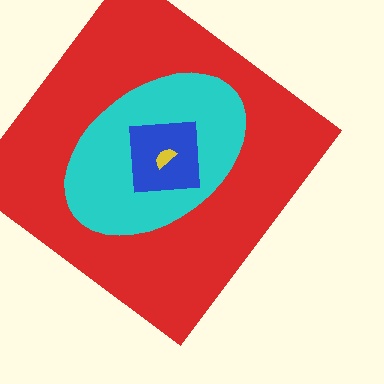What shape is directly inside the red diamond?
The cyan ellipse.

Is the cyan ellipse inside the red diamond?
Yes.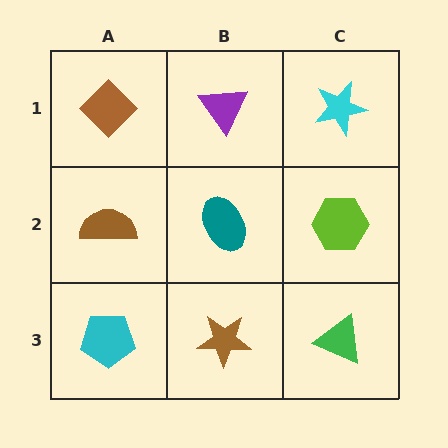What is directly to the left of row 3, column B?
A cyan pentagon.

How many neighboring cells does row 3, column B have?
3.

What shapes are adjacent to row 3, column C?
A lime hexagon (row 2, column C), a brown star (row 3, column B).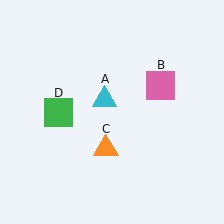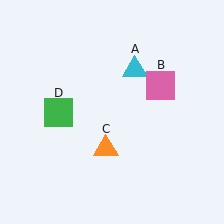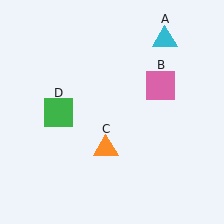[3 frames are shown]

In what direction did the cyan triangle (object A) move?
The cyan triangle (object A) moved up and to the right.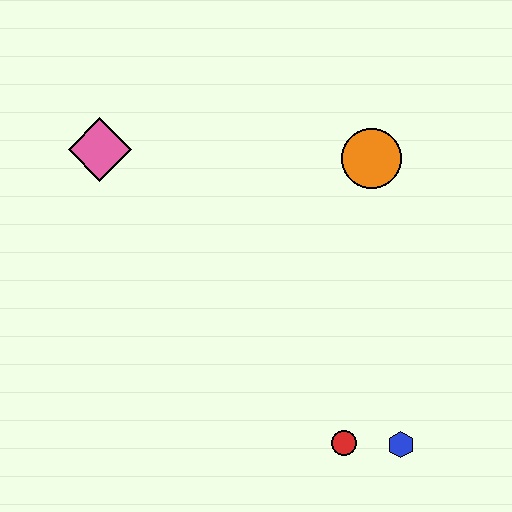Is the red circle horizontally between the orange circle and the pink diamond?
Yes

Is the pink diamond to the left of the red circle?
Yes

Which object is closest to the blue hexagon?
The red circle is closest to the blue hexagon.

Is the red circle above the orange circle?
No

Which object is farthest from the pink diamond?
The blue hexagon is farthest from the pink diamond.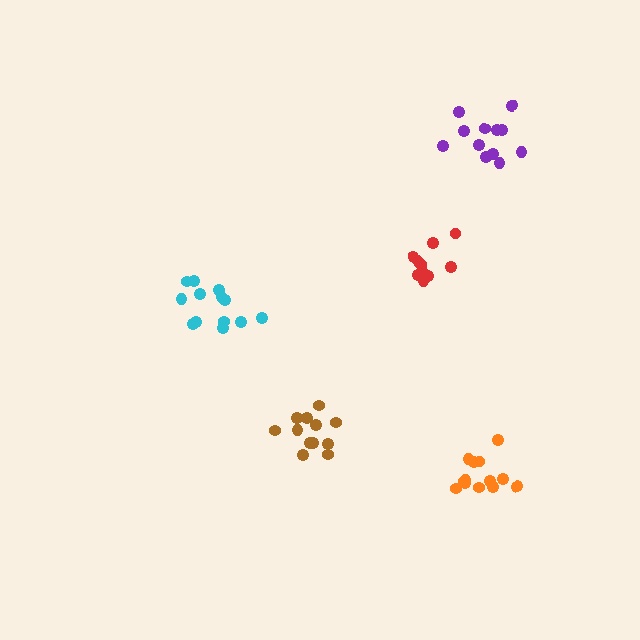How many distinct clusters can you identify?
There are 5 distinct clusters.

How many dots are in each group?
Group 1: 12 dots, Group 2: 12 dots, Group 3: 13 dots, Group 4: 13 dots, Group 5: 11 dots (61 total).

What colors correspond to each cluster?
The clusters are colored: brown, purple, cyan, orange, red.